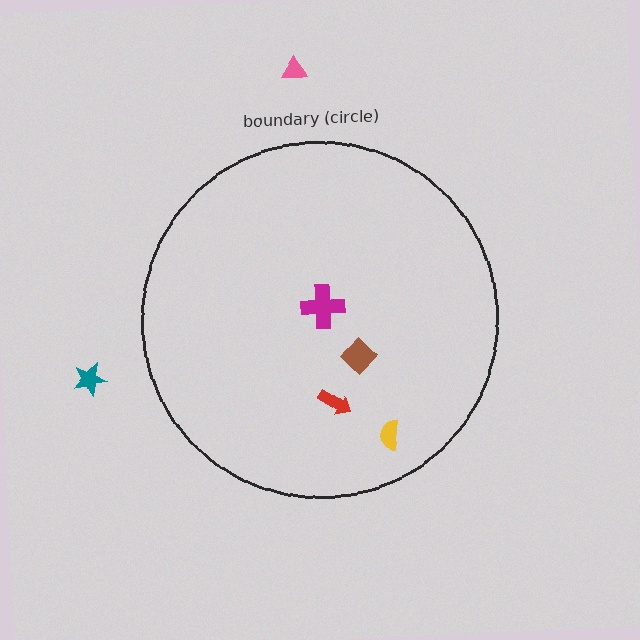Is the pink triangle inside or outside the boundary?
Outside.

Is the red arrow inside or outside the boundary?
Inside.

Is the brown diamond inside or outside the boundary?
Inside.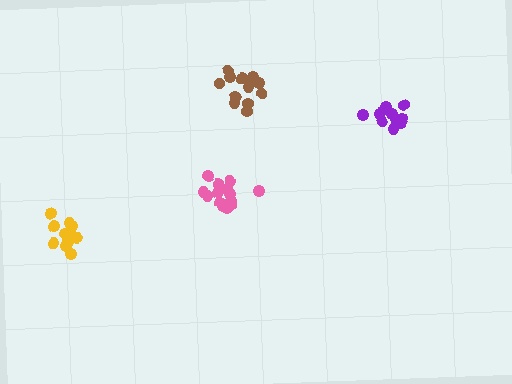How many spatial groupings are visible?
There are 4 spatial groupings.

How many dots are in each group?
Group 1: 10 dots, Group 2: 13 dots, Group 3: 12 dots, Group 4: 14 dots (49 total).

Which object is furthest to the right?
The purple cluster is rightmost.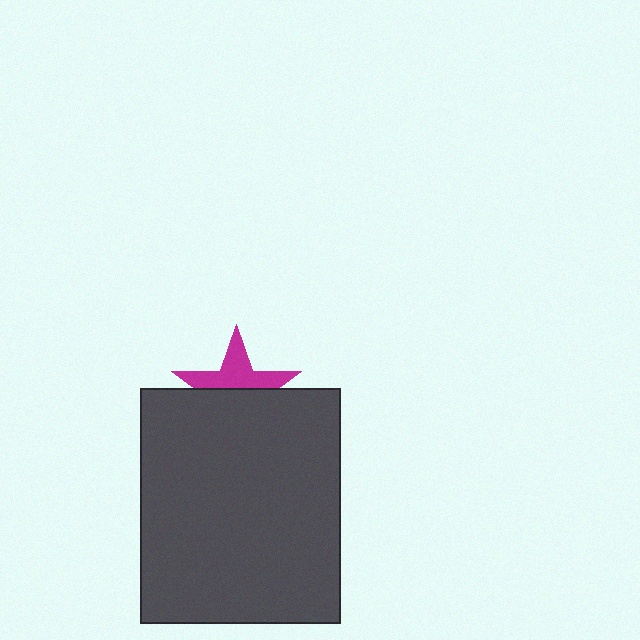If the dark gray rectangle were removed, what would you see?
You would see the complete magenta star.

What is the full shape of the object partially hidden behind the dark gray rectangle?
The partially hidden object is a magenta star.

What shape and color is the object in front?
The object in front is a dark gray rectangle.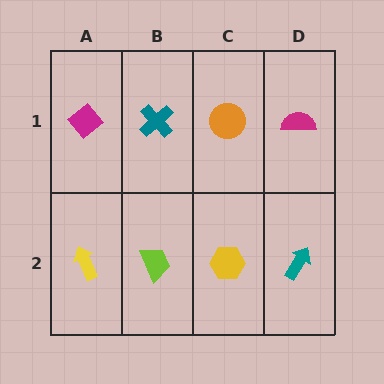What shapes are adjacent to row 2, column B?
A teal cross (row 1, column B), a yellow arrow (row 2, column A), a yellow hexagon (row 2, column C).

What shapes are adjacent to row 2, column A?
A magenta diamond (row 1, column A), a lime trapezoid (row 2, column B).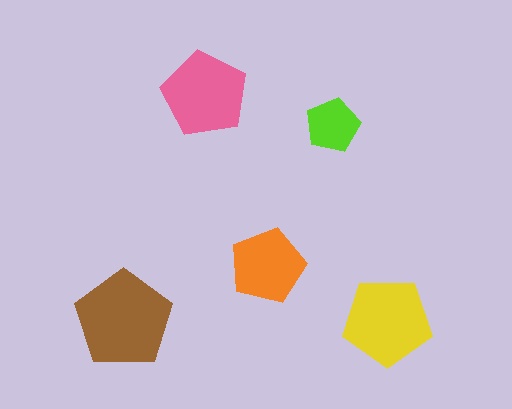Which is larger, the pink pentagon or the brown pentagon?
The brown one.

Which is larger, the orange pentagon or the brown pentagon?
The brown one.